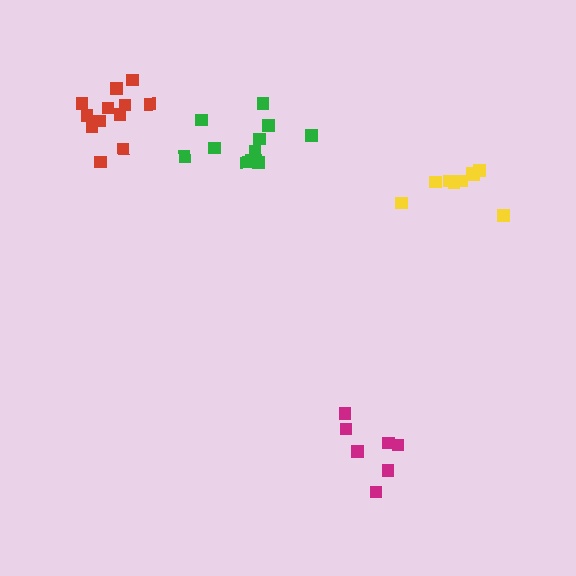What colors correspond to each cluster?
The clusters are colored: red, magenta, yellow, green.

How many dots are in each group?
Group 1: 12 dots, Group 2: 7 dots, Group 3: 9 dots, Group 4: 11 dots (39 total).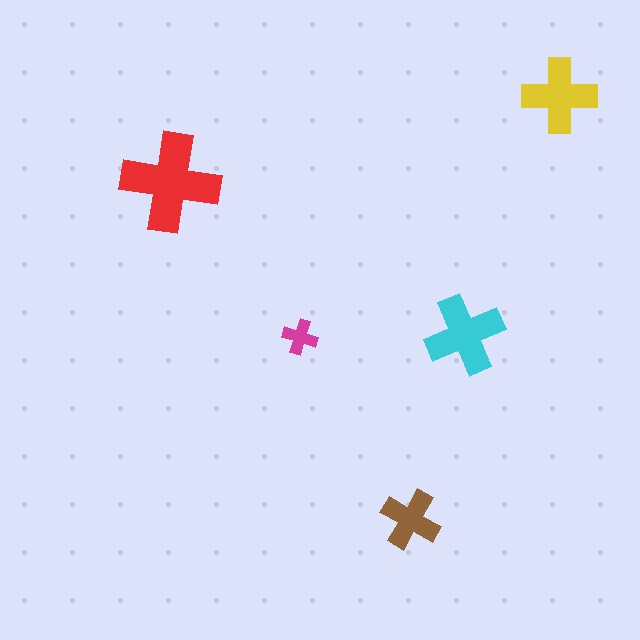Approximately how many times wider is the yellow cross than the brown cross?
About 1.5 times wider.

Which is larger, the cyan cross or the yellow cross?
The cyan one.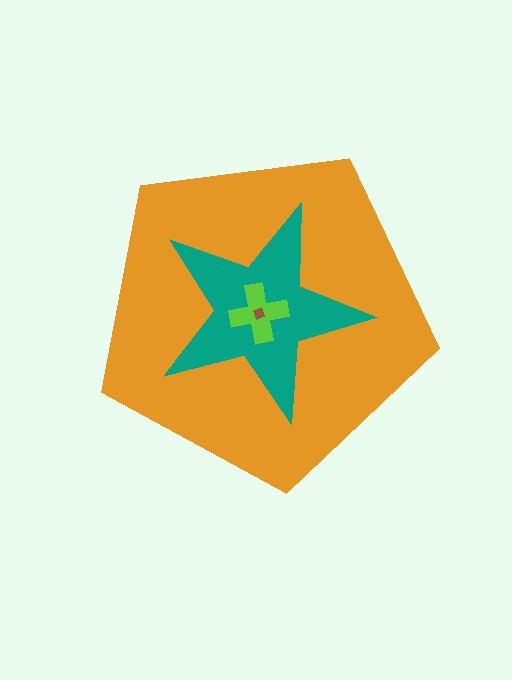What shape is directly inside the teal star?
The lime cross.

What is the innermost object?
The brown diamond.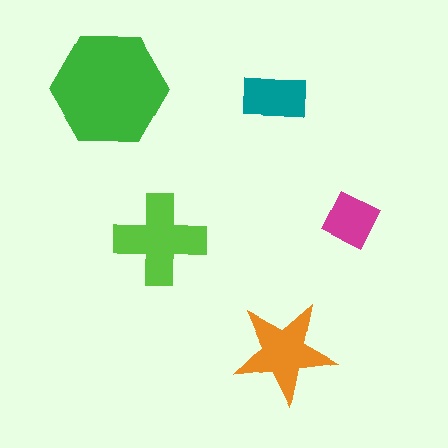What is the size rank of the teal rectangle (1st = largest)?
4th.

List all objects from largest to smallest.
The green hexagon, the lime cross, the orange star, the teal rectangle, the magenta square.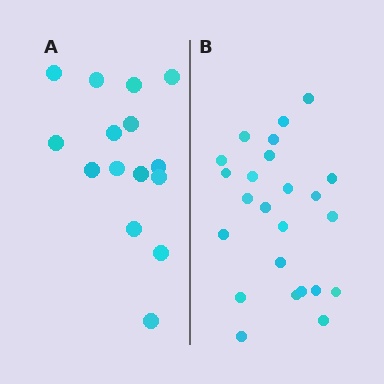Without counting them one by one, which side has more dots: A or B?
Region B (the right region) has more dots.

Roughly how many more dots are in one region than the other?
Region B has roughly 8 or so more dots than region A.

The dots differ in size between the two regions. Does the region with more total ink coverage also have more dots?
No. Region A has more total ink coverage because its dots are larger, but region B actually contains more individual dots. Total area can be misleading — the number of items is what matters here.